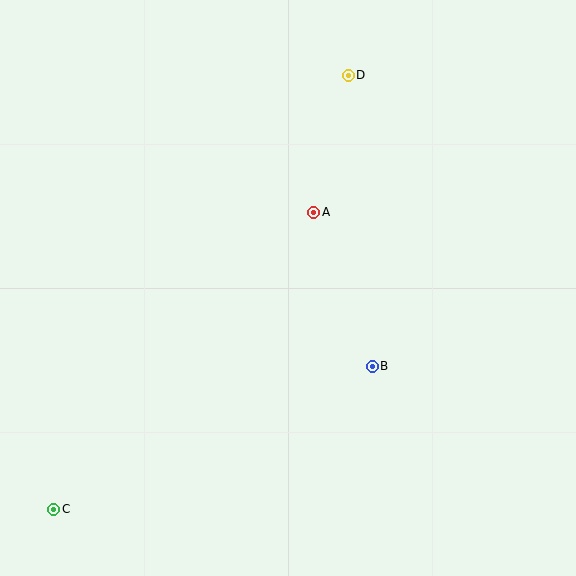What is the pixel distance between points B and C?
The distance between B and C is 349 pixels.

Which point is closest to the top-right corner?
Point D is closest to the top-right corner.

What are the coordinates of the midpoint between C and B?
The midpoint between C and B is at (213, 438).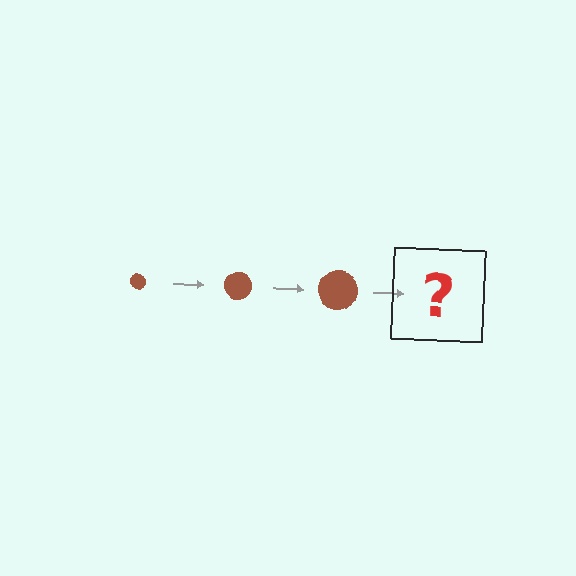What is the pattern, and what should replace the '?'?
The pattern is that the circle gets progressively larger each step. The '?' should be a brown circle, larger than the previous one.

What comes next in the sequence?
The next element should be a brown circle, larger than the previous one.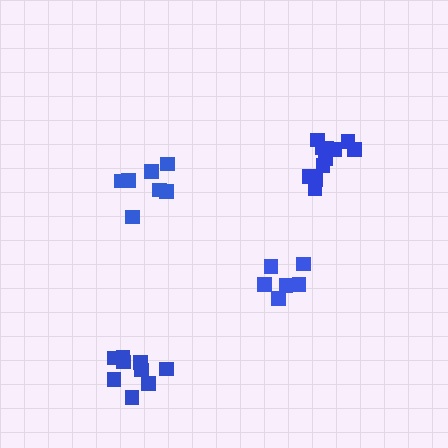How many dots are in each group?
Group 1: 11 dots, Group 2: 6 dots, Group 3: 9 dots, Group 4: 7 dots (33 total).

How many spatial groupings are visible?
There are 4 spatial groupings.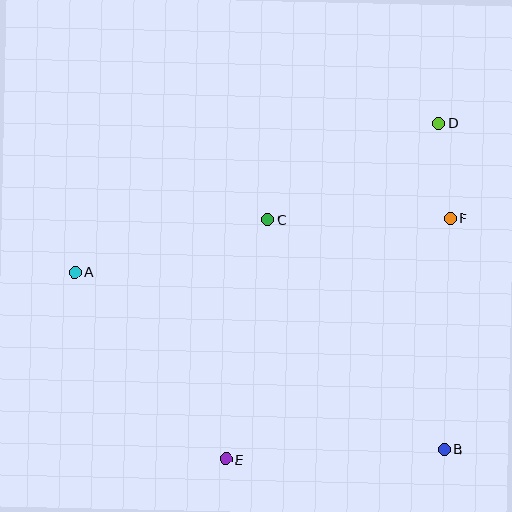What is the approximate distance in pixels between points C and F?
The distance between C and F is approximately 182 pixels.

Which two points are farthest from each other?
Points A and B are farthest from each other.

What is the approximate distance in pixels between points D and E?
The distance between D and E is approximately 398 pixels.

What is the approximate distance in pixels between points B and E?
The distance between B and E is approximately 218 pixels.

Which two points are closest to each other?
Points D and F are closest to each other.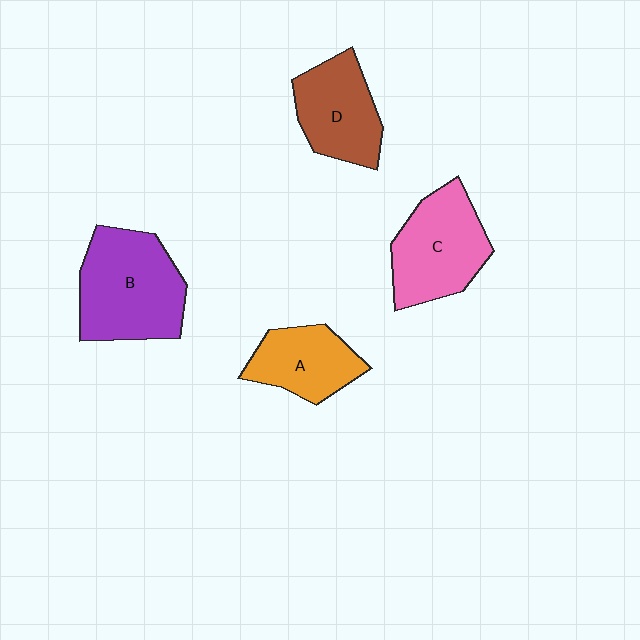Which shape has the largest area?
Shape B (purple).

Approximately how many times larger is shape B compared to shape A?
Approximately 1.6 times.